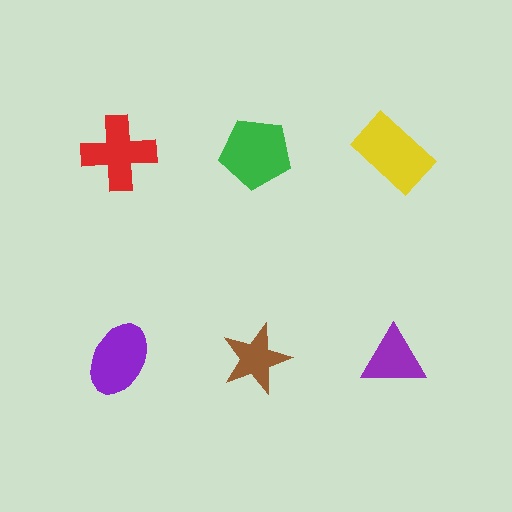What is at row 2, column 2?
A brown star.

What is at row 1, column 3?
A yellow rectangle.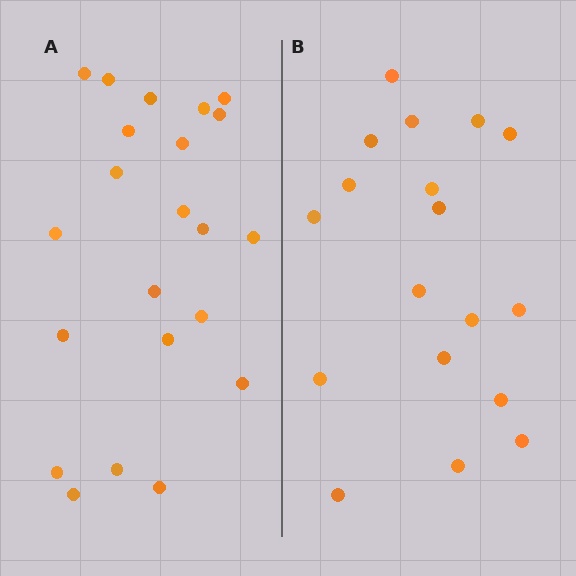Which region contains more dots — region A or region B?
Region A (the left region) has more dots.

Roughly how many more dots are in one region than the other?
Region A has about 4 more dots than region B.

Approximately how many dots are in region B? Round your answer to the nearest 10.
About 20 dots. (The exact count is 18, which rounds to 20.)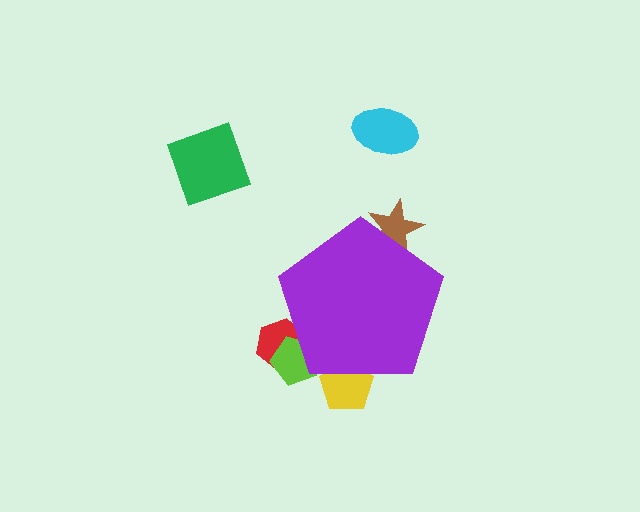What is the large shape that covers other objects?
A purple pentagon.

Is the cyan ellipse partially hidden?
No, the cyan ellipse is fully visible.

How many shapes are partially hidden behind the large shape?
4 shapes are partially hidden.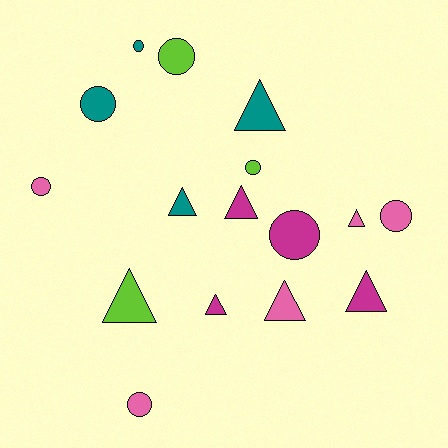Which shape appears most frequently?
Circle, with 8 objects.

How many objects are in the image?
There are 16 objects.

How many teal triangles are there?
There are 2 teal triangles.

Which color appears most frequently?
Pink, with 5 objects.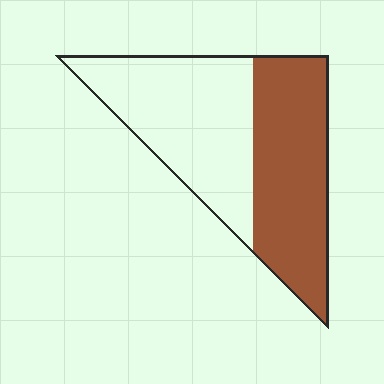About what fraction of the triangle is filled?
About one half (1/2).